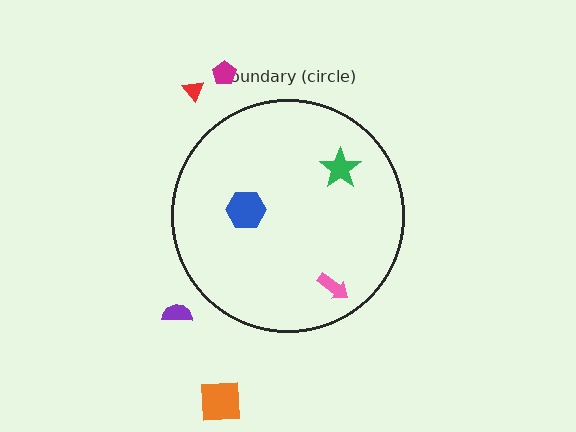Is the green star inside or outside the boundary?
Inside.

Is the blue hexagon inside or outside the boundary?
Inside.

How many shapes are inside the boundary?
3 inside, 4 outside.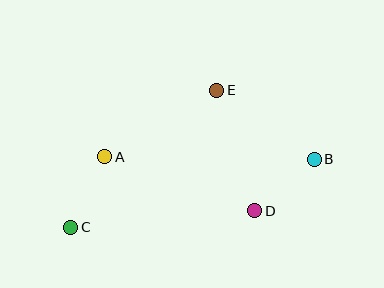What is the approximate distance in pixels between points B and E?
The distance between B and E is approximately 119 pixels.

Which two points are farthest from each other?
Points B and C are farthest from each other.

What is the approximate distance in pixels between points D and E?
The distance between D and E is approximately 127 pixels.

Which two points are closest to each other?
Points A and C are closest to each other.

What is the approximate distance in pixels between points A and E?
The distance between A and E is approximately 130 pixels.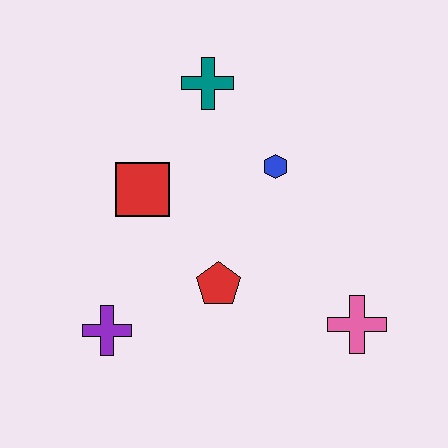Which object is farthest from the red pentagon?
The teal cross is farthest from the red pentagon.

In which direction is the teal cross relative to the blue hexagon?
The teal cross is above the blue hexagon.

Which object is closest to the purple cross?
The red pentagon is closest to the purple cross.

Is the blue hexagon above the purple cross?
Yes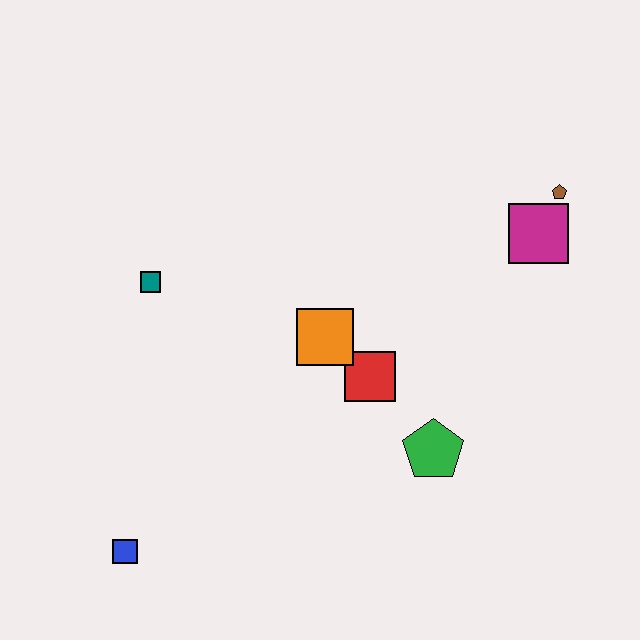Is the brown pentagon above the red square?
Yes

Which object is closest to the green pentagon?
The red square is closest to the green pentagon.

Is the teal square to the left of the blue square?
No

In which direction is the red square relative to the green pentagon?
The red square is above the green pentagon.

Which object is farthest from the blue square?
The brown pentagon is farthest from the blue square.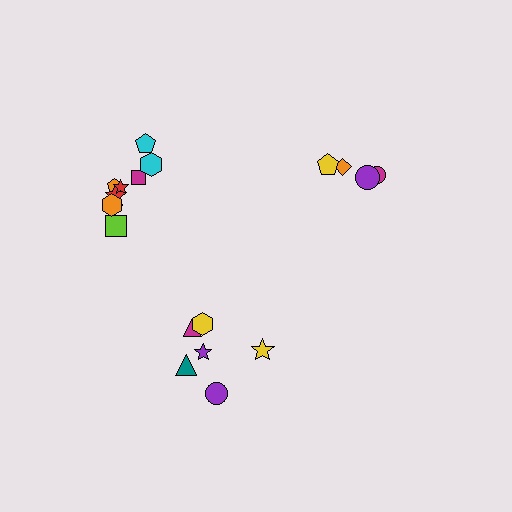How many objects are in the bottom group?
There are 6 objects.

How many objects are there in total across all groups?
There are 18 objects.